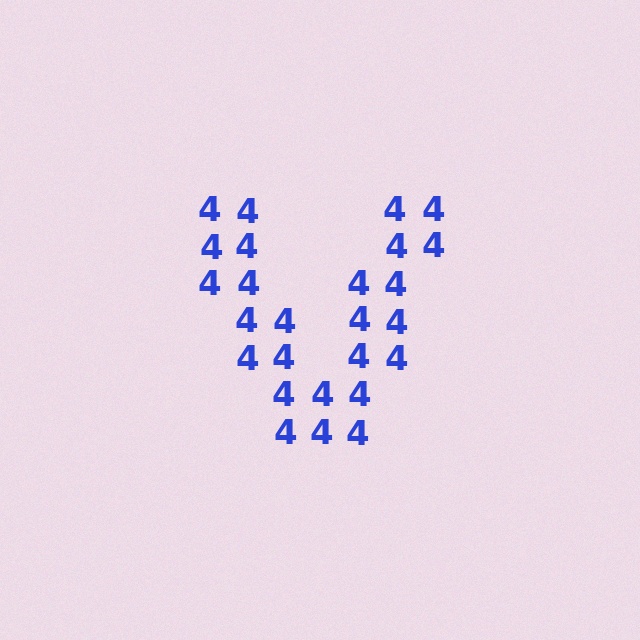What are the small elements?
The small elements are digit 4's.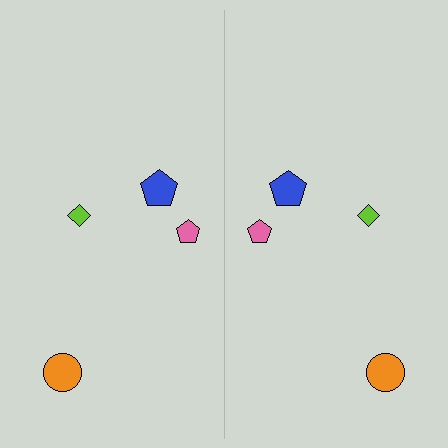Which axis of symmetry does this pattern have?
The pattern has a vertical axis of symmetry running through the center of the image.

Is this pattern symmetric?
Yes, this pattern has bilateral (reflection) symmetry.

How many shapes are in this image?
There are 8 shapes in this image.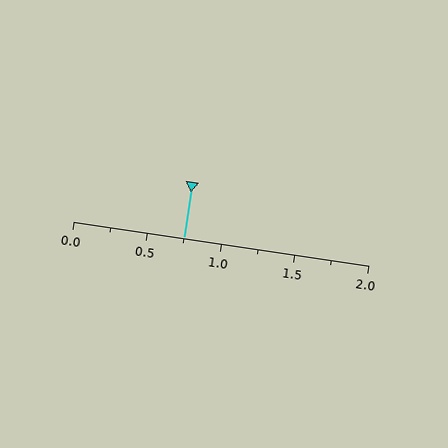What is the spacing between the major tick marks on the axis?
The major ticks are spaced 0.5 apart.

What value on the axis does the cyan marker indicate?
The marker indicates approximately 0.75.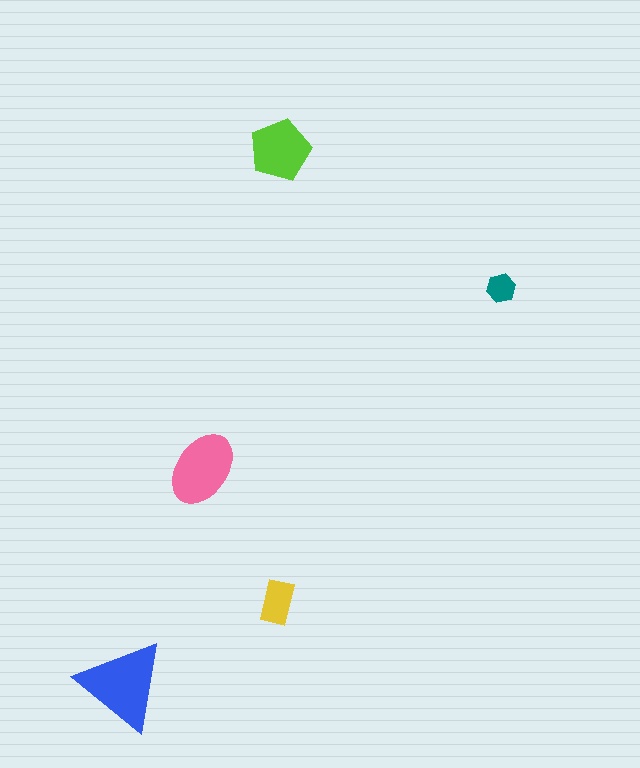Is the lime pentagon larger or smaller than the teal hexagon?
Larger.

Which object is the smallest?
The teal hexagon.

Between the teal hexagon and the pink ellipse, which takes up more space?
The pink ellipse.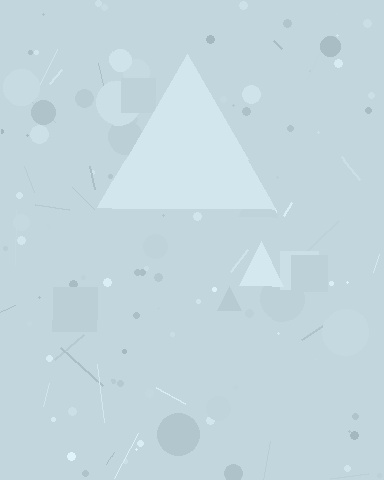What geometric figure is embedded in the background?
A triangle is embedded in the background.